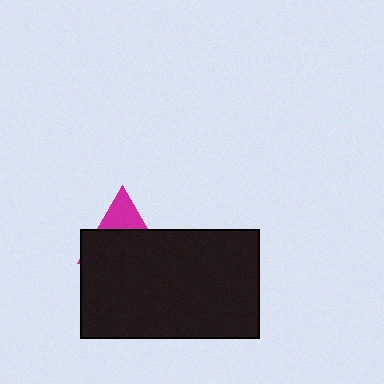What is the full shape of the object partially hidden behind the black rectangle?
The partially hidden object is a magenta triangle.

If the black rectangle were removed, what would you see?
You would see the complete magenta triangle.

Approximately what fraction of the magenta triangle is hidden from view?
Roughly 67% of the magenta triangle is hidden behind the black rectangle.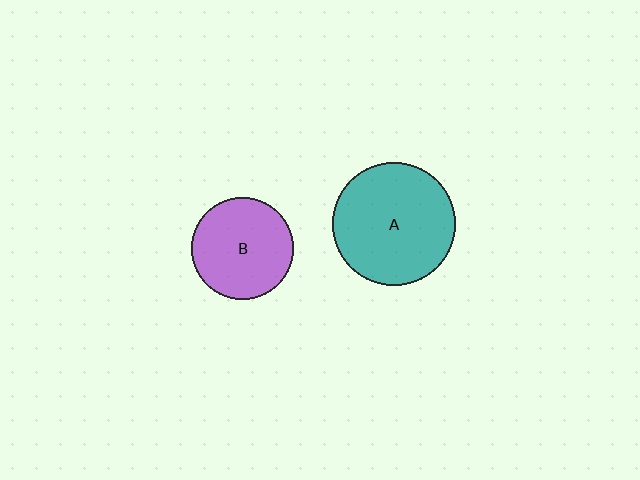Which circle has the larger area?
Circle A (teal).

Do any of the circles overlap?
No, none of the circles overlap.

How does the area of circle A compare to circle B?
Approximately 1.5 times.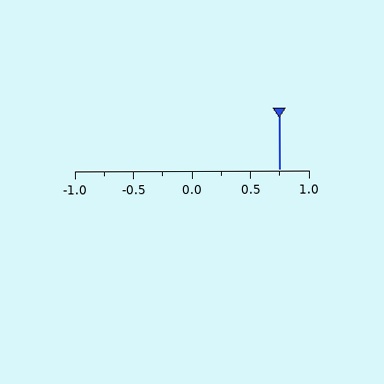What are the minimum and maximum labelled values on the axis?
The axis runs from -1.0 to 1.0.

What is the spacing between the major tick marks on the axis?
The major ticks are spaced 0.5 apart.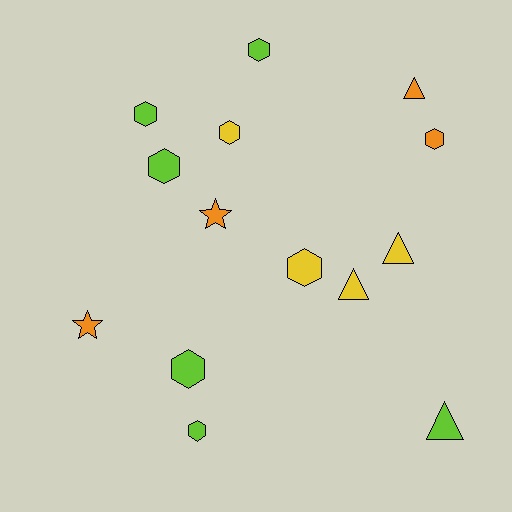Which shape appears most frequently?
Hexagon, with 8 objects.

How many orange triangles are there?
There is 1 orange triangle.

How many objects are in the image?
There are 14 objects.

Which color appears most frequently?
Lime, with 6 objects.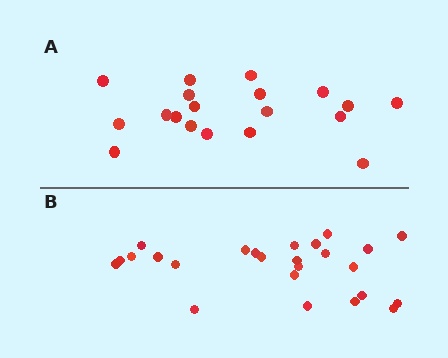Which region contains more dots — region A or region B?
Region B (the bottom region) has more dots.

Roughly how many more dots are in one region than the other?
Region B has about 6 more dots than region A.